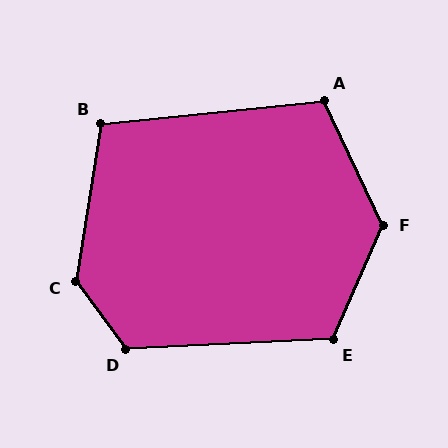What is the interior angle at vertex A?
Approximately 109 degrees (obtuse).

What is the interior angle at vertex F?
Approximately 131 degrees (obtuse).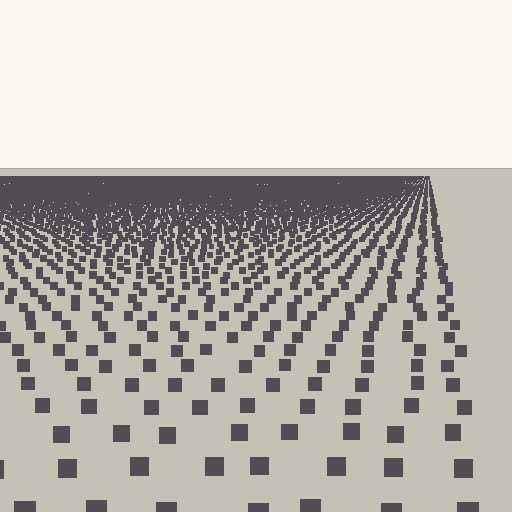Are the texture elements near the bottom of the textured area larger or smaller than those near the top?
Larger. Near the bottom, elements are closer to the viewer and appear at a bigger on-screen size.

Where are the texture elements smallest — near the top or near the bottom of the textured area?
Near the top.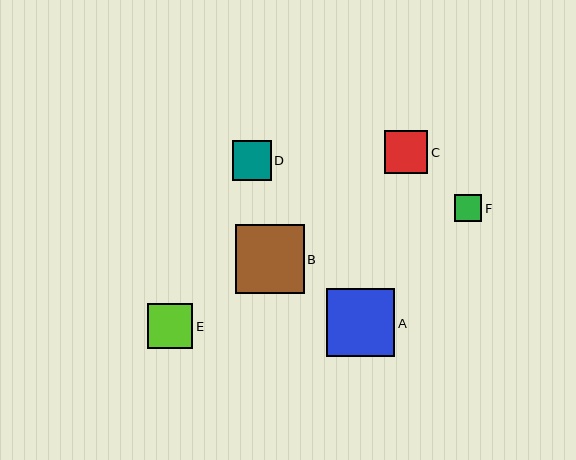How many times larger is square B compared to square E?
Square B is approximately 1.5 times the size of square E.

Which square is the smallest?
Square F is the smallest with a size of approximately 27 pixels.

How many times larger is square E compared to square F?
Square E is approximately 1.7 times the size of square F.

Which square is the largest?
Square B is the largest with a size of approximately 69 pixels.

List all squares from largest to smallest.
From largest to smallest: B, A, E, C, D, F.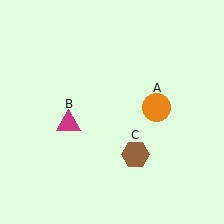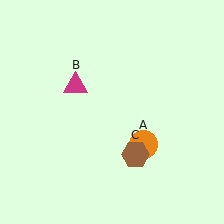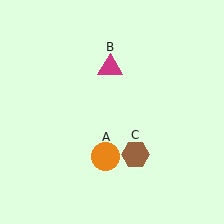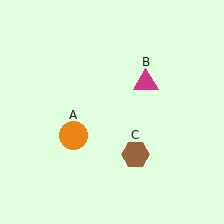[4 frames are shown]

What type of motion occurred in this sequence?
The orange circle (object A), magenta triangle (object B) rotated clockwise around the center of the scene.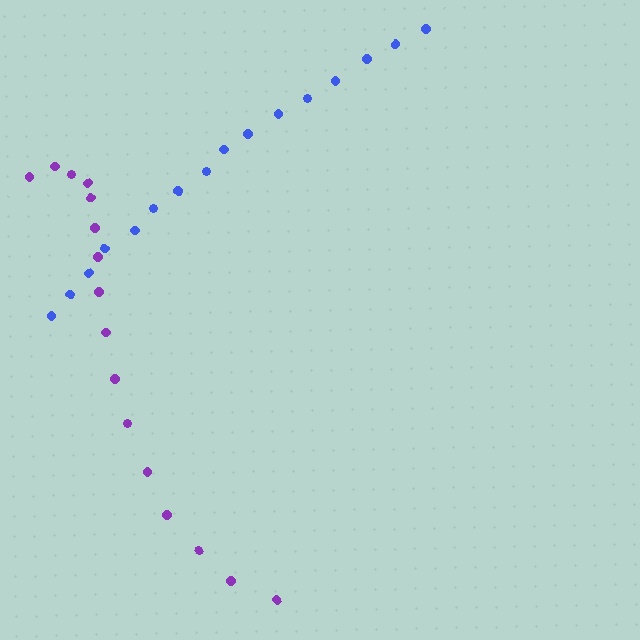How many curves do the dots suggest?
There are 2 distinct paths.